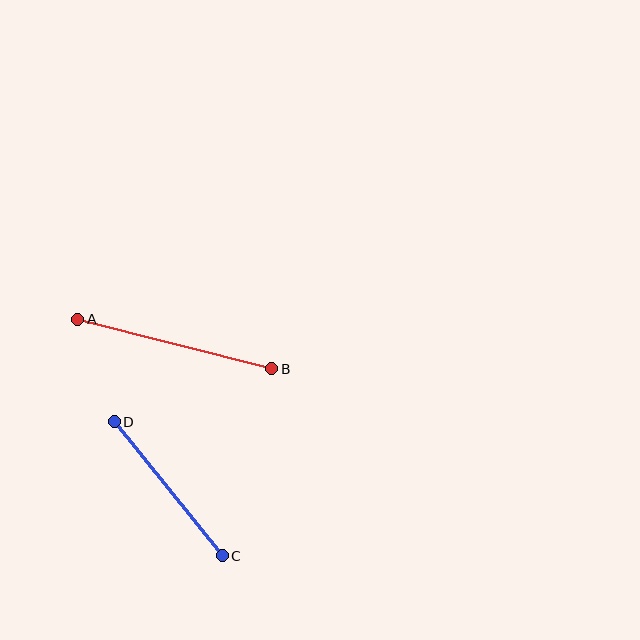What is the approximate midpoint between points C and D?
The midpoint is at approximately (168, 489) pixels.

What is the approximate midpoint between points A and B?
The midpoint is at approximately (175, 344) pixels.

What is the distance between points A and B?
The distance is approximately 200 pixels.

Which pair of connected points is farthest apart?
Points A and B are farthest apart.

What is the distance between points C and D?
The distance is approximately 172 pixels.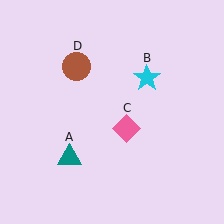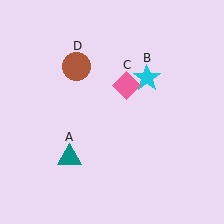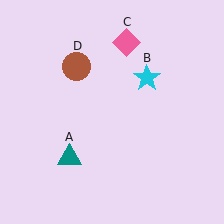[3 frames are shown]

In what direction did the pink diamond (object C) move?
The pink diamond (object C) moved up.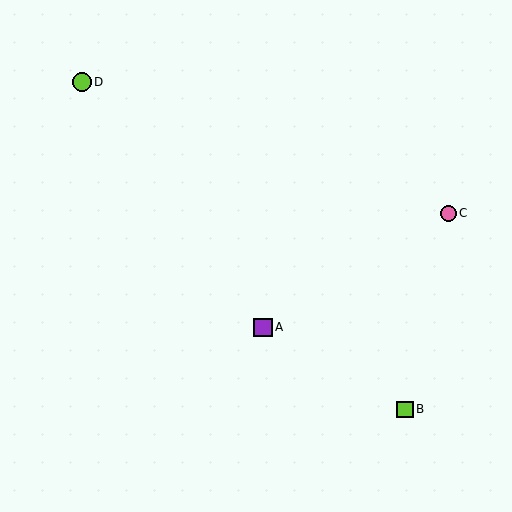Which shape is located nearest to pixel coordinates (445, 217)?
The pink circle (labeled C) at (448, 213) is nearest to that location.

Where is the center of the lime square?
The center of the lime square is at (405, 409).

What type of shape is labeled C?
Shape C is a pink circle.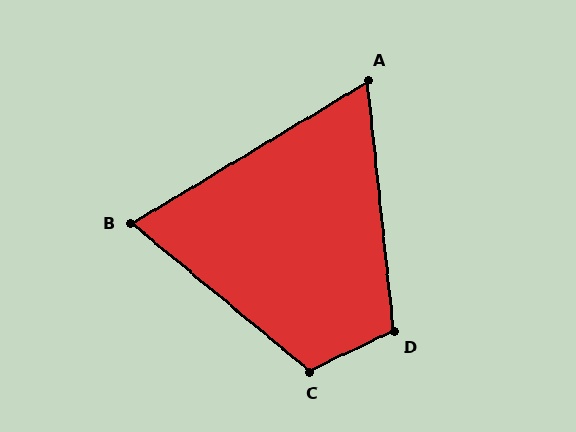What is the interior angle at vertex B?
Approximately 71 degrees (acute).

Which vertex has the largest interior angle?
C, at approximately 115 degrees.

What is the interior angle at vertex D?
Approximately 109 degrees (obtuse).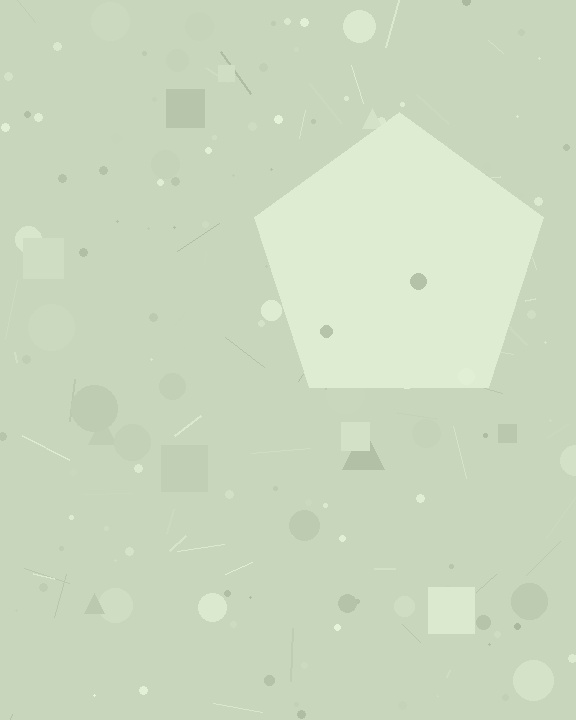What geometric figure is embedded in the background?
A pentagon is embedded in the background.